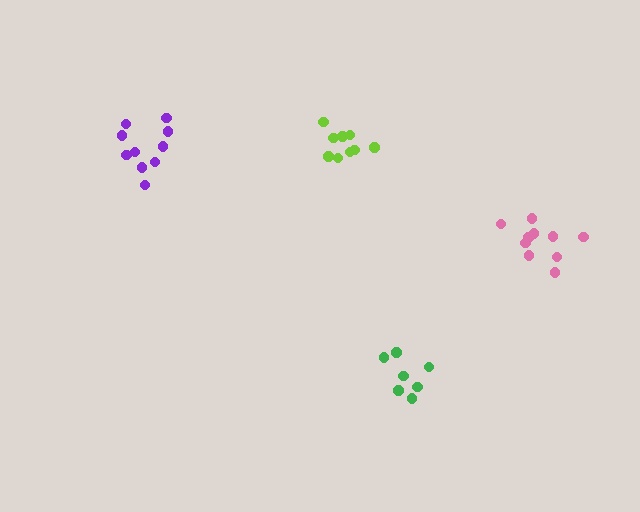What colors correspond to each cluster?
The clusters are colored: purple, green, lime, pink.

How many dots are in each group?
Group 1: 10 dots, Group 2: 7 dots, Group 3: 10 dots, Group 4: 10 dots (37 total).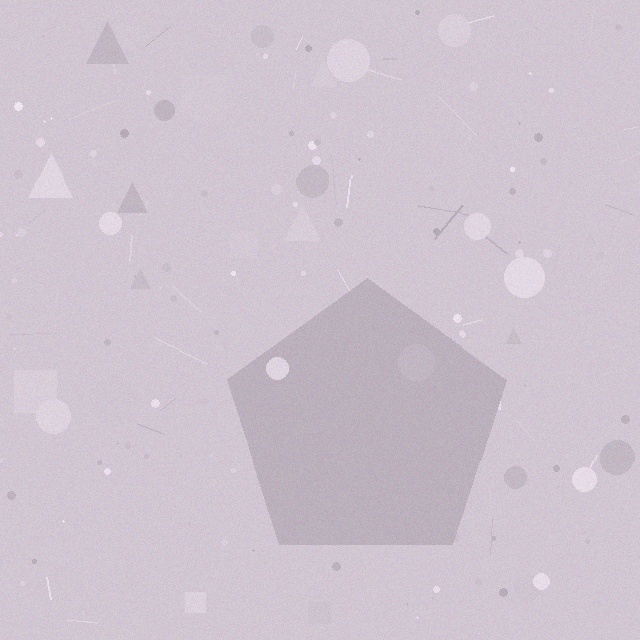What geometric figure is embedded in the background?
A pentagon is embedded in the background.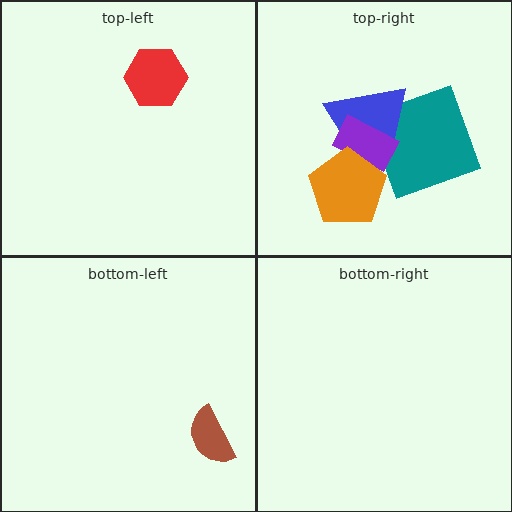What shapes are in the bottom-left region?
The brown semicircle.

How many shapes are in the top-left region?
1.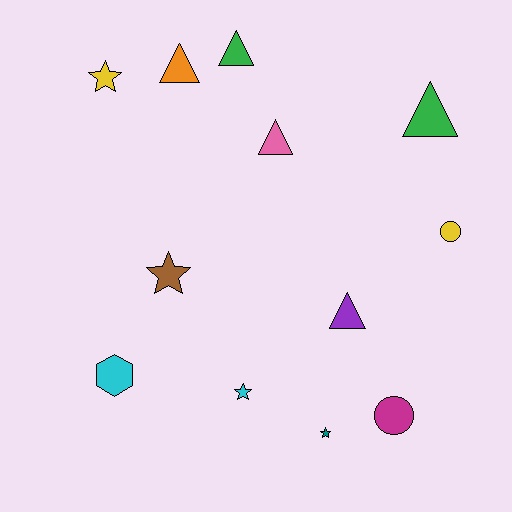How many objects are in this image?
There are 12 objects.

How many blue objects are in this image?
There are no blue objects.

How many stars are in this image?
There are 4 stars.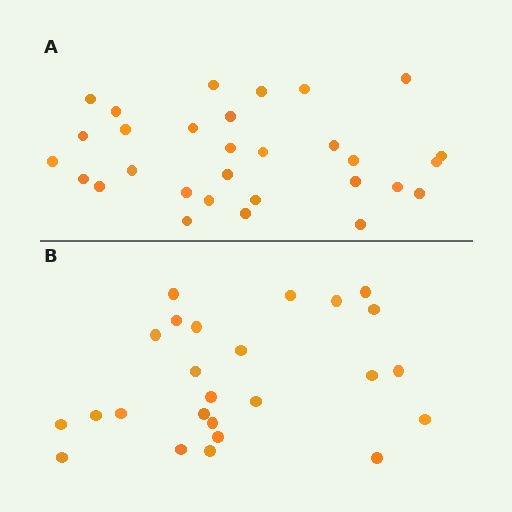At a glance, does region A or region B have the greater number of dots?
Region A (the top region) has more dots.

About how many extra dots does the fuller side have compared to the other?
Region A has about 5 more dots than region B.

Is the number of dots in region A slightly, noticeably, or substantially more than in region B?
Region A has only slightly more — the two regions are fairly close. The ratio is roughly 1.2 to 1.